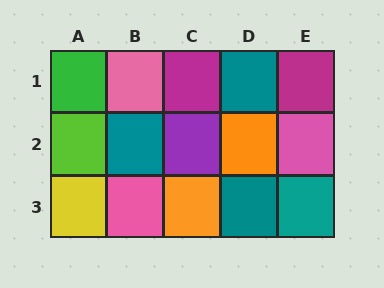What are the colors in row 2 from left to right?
Lime, teal, purple, orange, pink.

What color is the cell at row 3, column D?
Teal.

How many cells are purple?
1 cell is purple.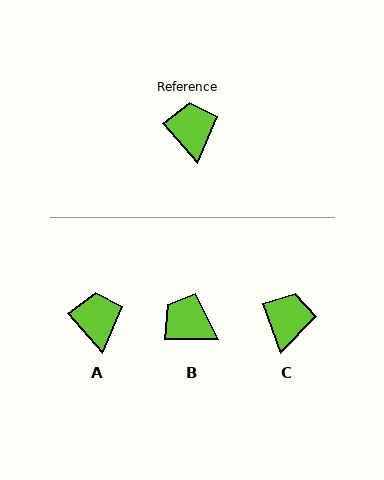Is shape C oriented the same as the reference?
No, it is off by about 20 degrees.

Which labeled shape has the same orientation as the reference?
A.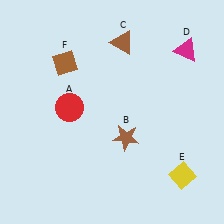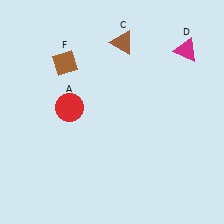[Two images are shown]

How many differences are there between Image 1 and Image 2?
There are 2 differences between the two images.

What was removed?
The yellow diamond (E), the brown star (B) were removed in Image 2.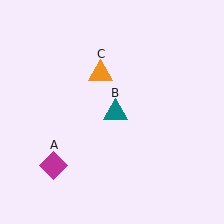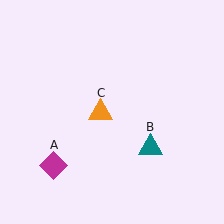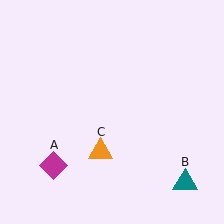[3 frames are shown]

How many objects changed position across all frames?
2 objects changed position: teal triangle (object B), orange triangle (object C).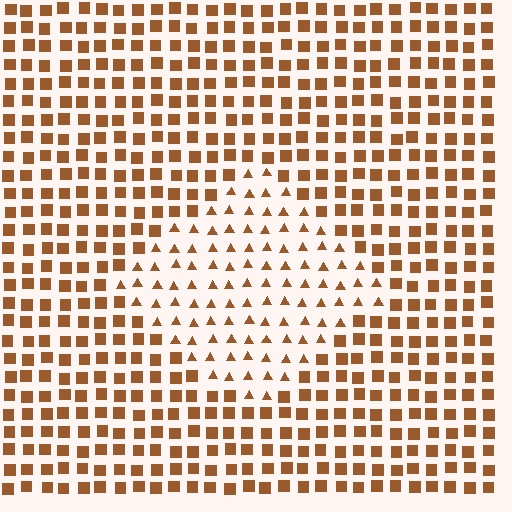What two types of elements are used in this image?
The image uses triangles inside the diamond region and squares outside it.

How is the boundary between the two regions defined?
The boundary is defined by a change in element shape: triangles inside vs. squares outside. All elements share the same color and spacing.